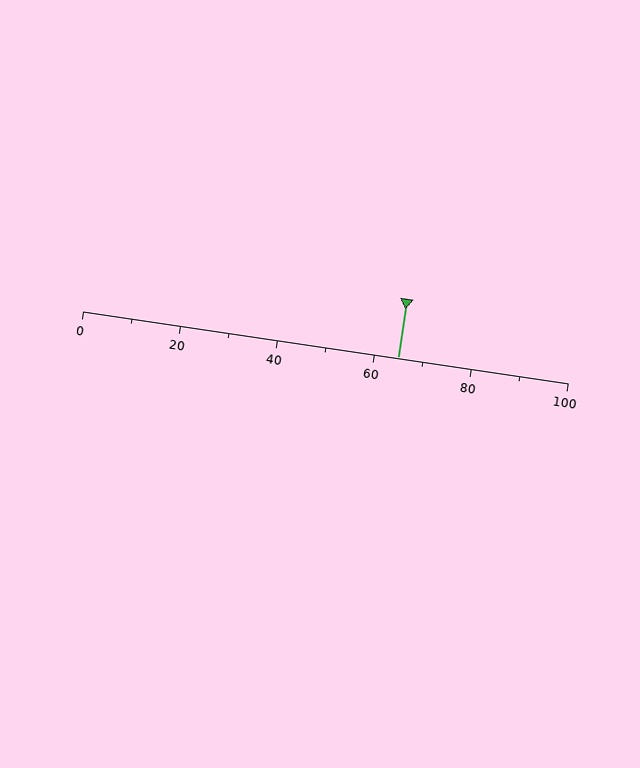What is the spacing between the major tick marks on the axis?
The major ticks are spaced 20 apart.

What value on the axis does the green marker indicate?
The marker indicates approximately 65.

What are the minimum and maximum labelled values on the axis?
The axis runs from 0 to 100.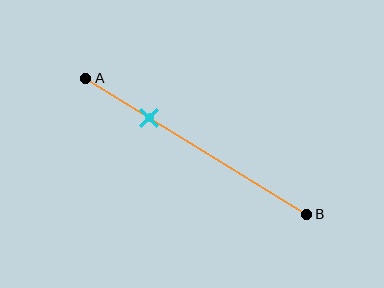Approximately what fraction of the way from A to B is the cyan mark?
The cyan mark is approximately 30% of the way from A to B.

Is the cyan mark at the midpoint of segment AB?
No, the mark is at about 30% from A, not at the 50% midpoint.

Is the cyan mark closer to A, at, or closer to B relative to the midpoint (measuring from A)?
The cyan mark is closer to point A than the midpoint of segment AB.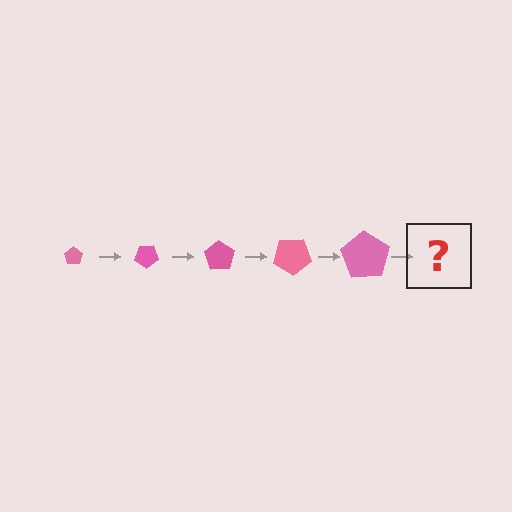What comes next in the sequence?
The next element should be a pentagon, larger than the previous one and rotated 175 degrees from the start.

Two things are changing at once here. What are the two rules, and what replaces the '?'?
The two rules are that the pentagon grows larger each step and it rotates 35 degrees each step. The '?' should be a pentagon, larger than the previous one and rotated 175 degrees from the start.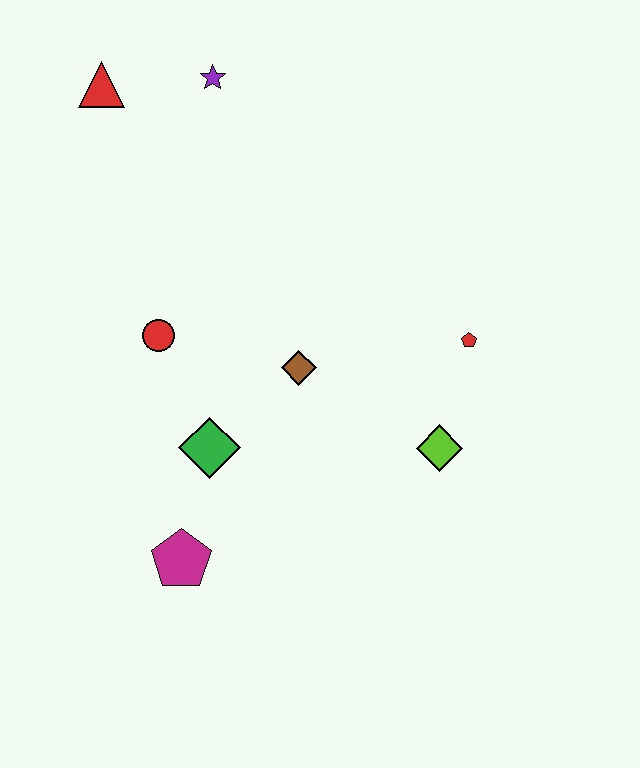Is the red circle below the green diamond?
No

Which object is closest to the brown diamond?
The green diamond is closest to the brown diamond.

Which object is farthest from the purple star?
The magenta pentagon is farthest from the purple star.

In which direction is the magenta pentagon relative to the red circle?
The magenta pentagon is below the red circle.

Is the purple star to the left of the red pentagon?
Yes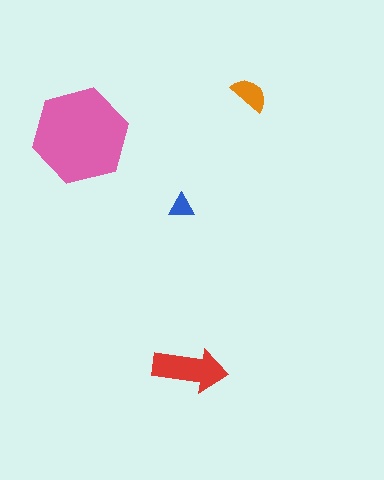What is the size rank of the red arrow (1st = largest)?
2nd.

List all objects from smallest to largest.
The blue triangle, the orange semicircle, the red arrow, the pink hexagon.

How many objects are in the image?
There are 4 objects in the image.